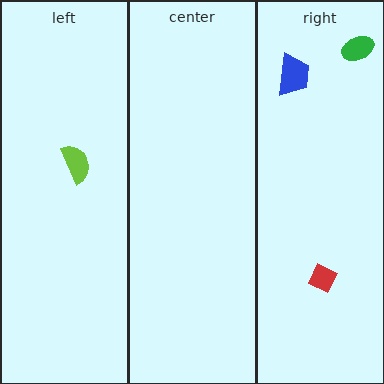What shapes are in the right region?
The blue trapezoid, the red diamond, the green ellipse.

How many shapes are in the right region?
3.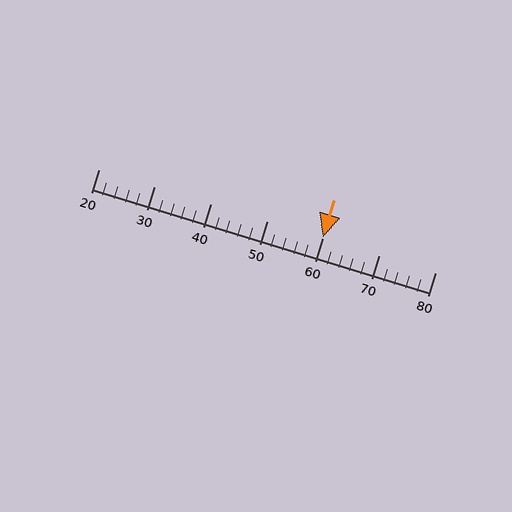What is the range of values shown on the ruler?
The ruler shows values from 20 to 80.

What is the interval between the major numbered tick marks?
The major tick marks are spaced 10 units apart.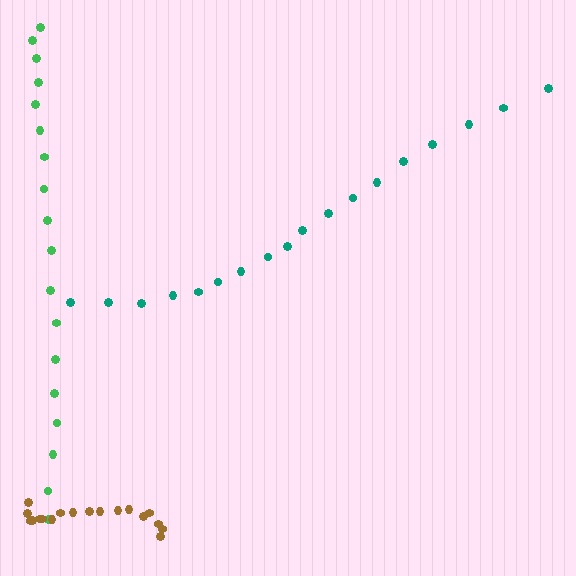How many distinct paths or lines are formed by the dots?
There are 3 distinct paths.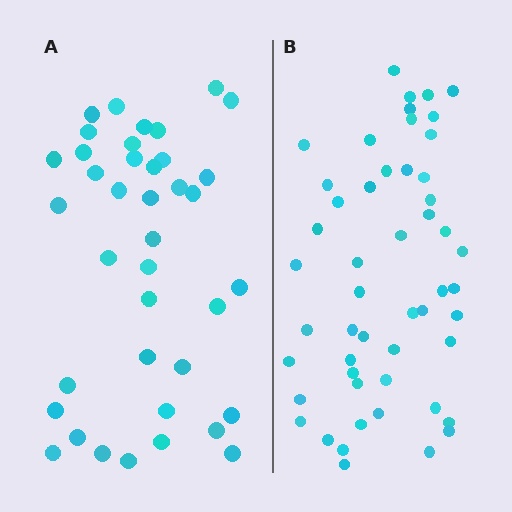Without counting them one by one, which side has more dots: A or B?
Region B (the right region) has more dots.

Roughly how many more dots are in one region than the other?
Region B has roughly 12 or so more dots than region A.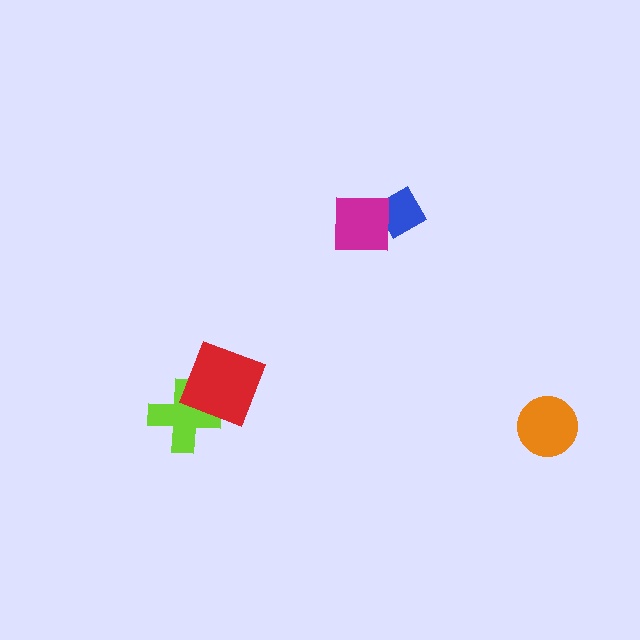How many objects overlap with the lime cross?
1 object overlaps with the lime cross.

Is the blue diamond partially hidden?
Yes, it is partially covered by another shape.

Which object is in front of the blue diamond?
The magenta square is in front of the blue diamond.